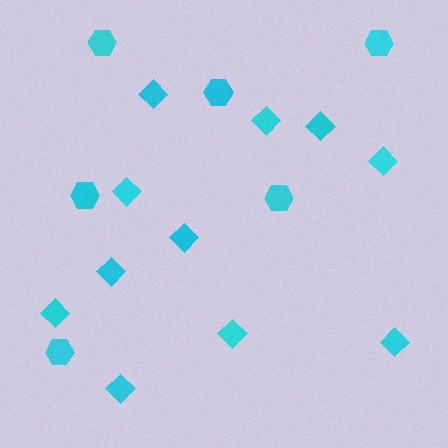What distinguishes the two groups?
There are 2 groups: one group of diamonds (11) and one group of hexagons (6).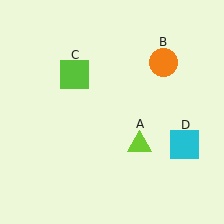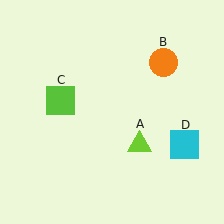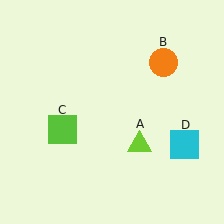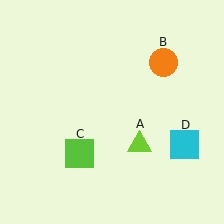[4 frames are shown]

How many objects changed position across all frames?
1 object changed position: lime square (object C).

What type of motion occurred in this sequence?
The lime square (object C) rotated counterclockwise around the center of the scene.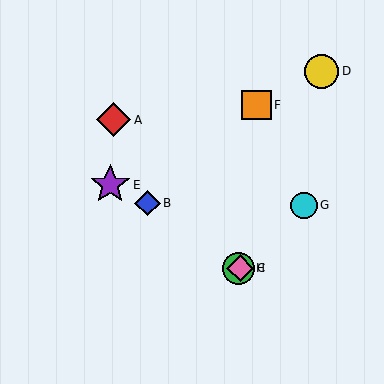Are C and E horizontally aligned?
No, C is at y≈268 and E is at y≈185.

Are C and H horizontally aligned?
Yes, both are at y≈268.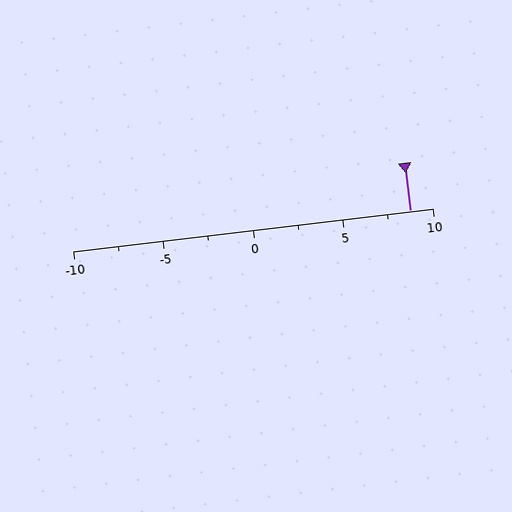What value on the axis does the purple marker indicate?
The marker indicates approximately 8.8.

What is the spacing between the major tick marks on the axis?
The major ticks are spaced 5 apart.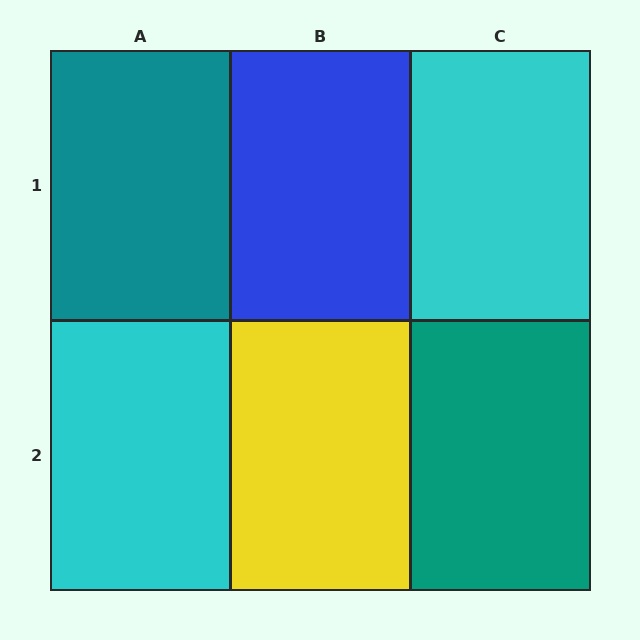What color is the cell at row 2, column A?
Cyan.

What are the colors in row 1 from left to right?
Teal, blue, cyan.